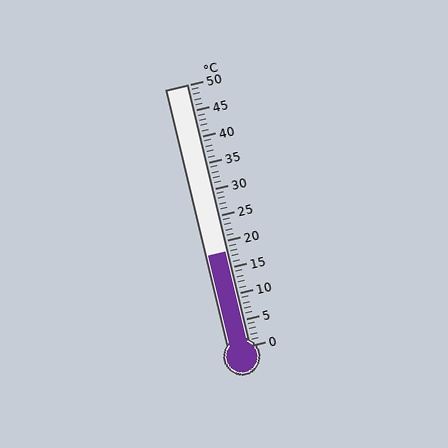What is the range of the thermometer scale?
The thermometer scale ranges from 0°C to 50°C.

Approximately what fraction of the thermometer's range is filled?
The thermometer is filled to approximately 35% of its range.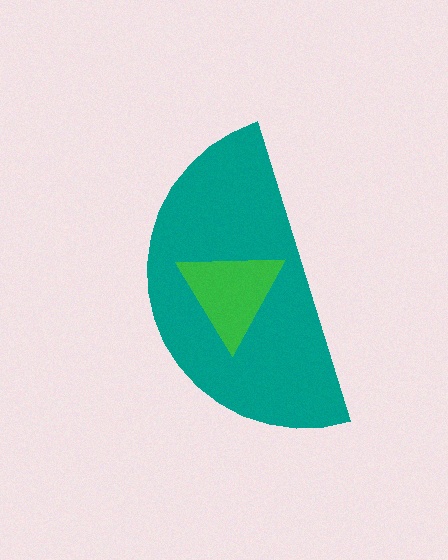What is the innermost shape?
The green triangle.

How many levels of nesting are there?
2.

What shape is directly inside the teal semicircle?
The green triangle.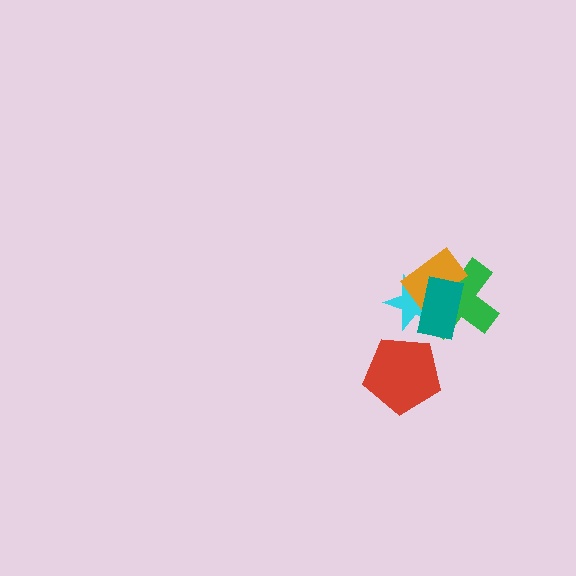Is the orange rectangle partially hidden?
Yes, it is partially covered by another shape.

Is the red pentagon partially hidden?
No, no other shape covers it.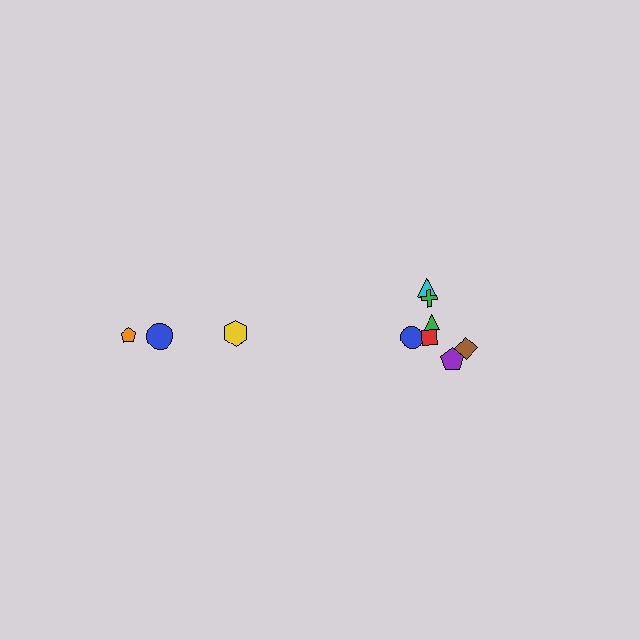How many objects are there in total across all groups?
There are 10 objects.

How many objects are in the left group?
There are 3 objects.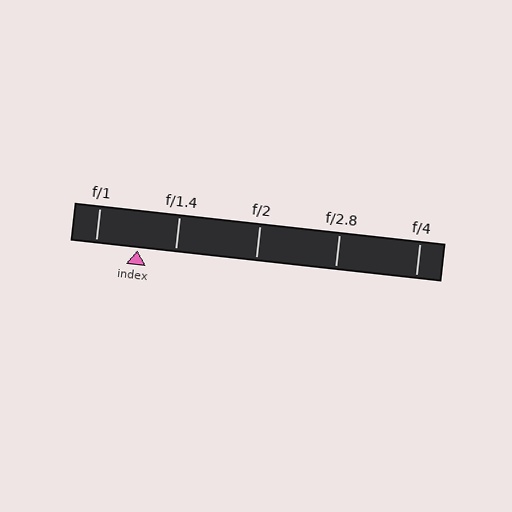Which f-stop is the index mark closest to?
The index mark is closest to f/1.4.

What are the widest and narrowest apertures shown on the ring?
The widest aperture shown is f/1 and the narrowest is f/4.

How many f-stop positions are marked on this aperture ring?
There are 5 f-stop positions marked.